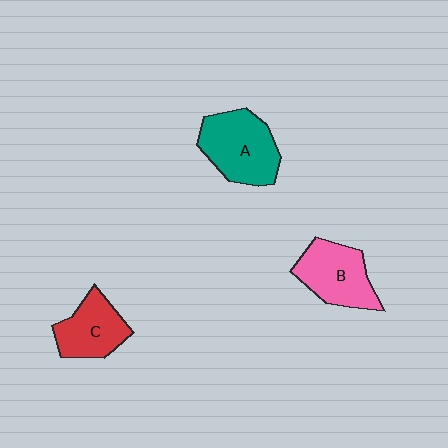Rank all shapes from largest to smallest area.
From largest to smallest: A (teal), B (pink), C (red).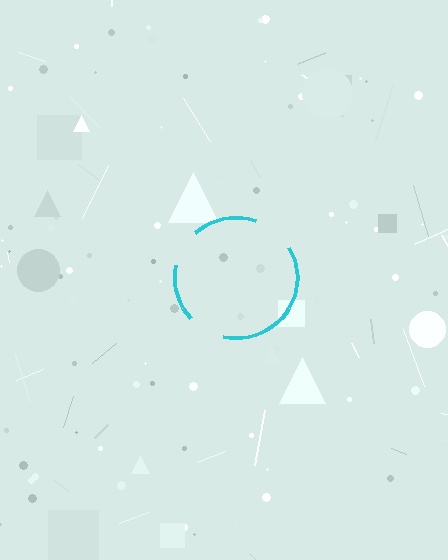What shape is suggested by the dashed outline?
The dashed outline suggests a circle.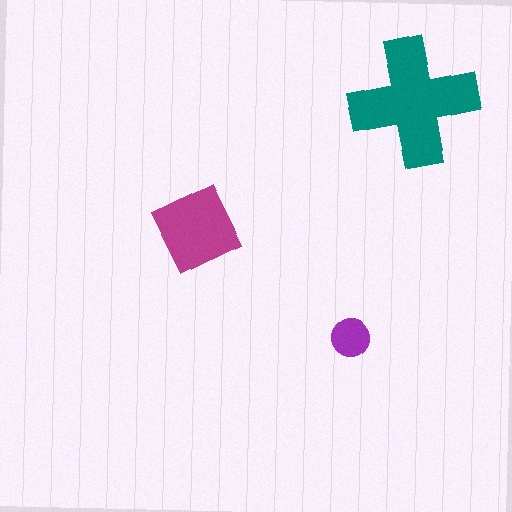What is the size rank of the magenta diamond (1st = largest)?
2nd.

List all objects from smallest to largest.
The purple circle, the magenta diamond, the teal cross.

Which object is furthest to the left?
The magenta diamond is leftmost.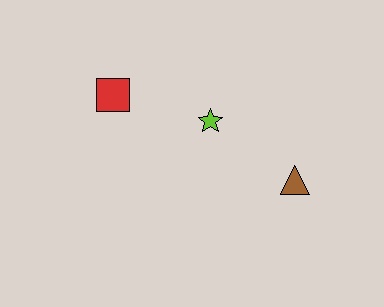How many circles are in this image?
There are no circles.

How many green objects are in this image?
There are no green objects.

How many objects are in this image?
There are 3 objects.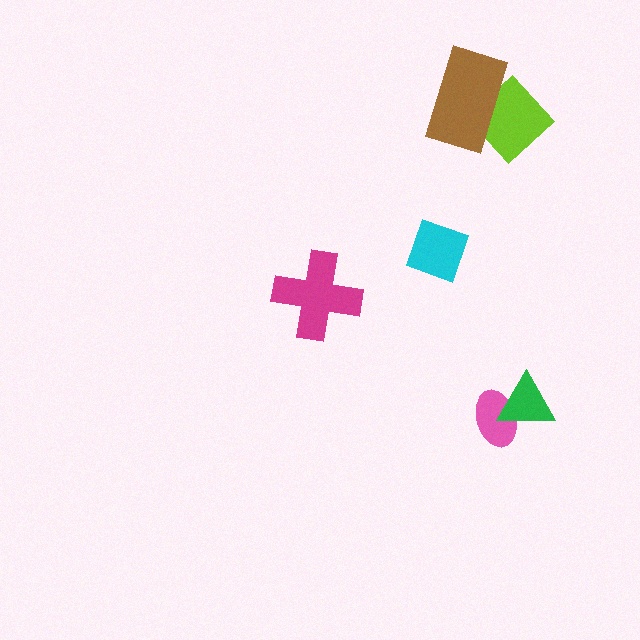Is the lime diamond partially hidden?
Yes, it is partially covered by another shape.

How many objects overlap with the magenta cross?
0 objects overlap with the magenta cross.